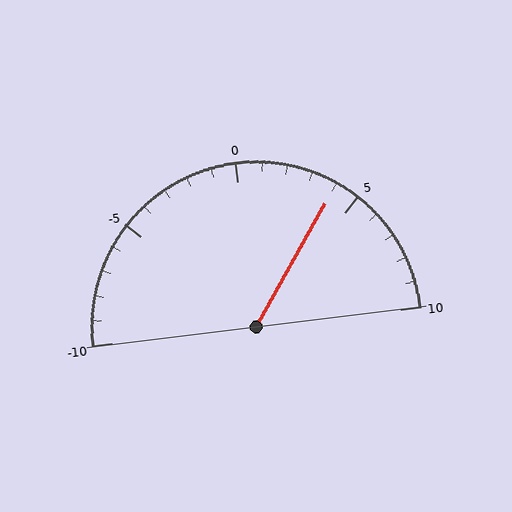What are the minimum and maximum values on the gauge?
The gauge ranges from -10 to 10.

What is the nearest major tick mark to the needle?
The nearest major tick mark is 5.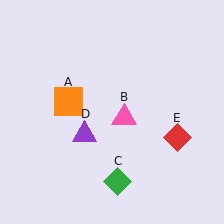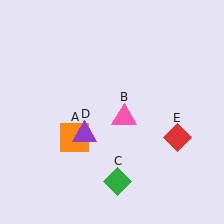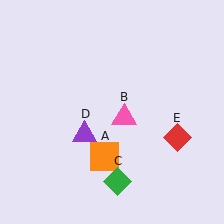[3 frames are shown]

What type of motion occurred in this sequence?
The orange square (object A) rotated counterclockwise around the center of the scene.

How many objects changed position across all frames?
1 object changed position: orange square (object A).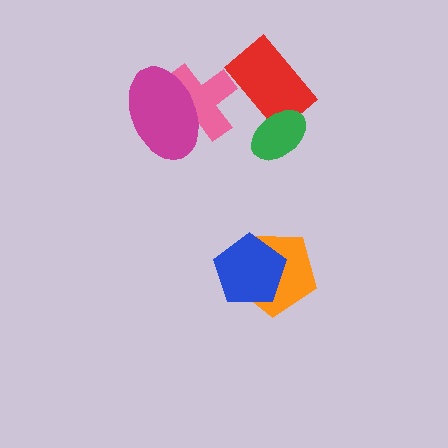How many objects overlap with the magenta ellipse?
1 object overlaps with the magenta ellipse.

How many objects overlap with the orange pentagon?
1 object overlaps with the orange pentagon.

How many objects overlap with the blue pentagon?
1 object overlaps with the blue pentagon.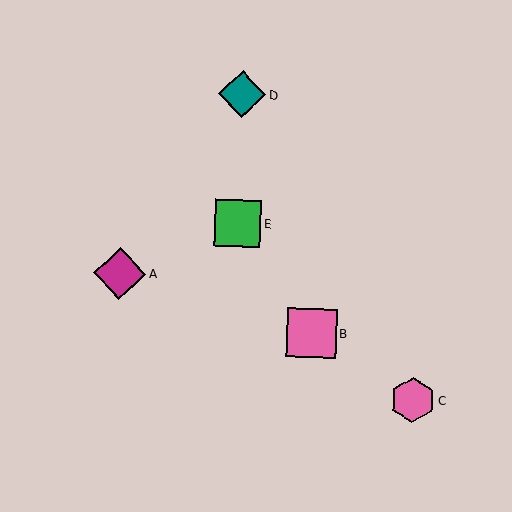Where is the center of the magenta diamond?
The center of the magenta diamond is at (120, 273).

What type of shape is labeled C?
Shape C is a pink hexagon.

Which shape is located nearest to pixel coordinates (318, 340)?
The pink square (labeled B) at (312, 333) is nearest to that location.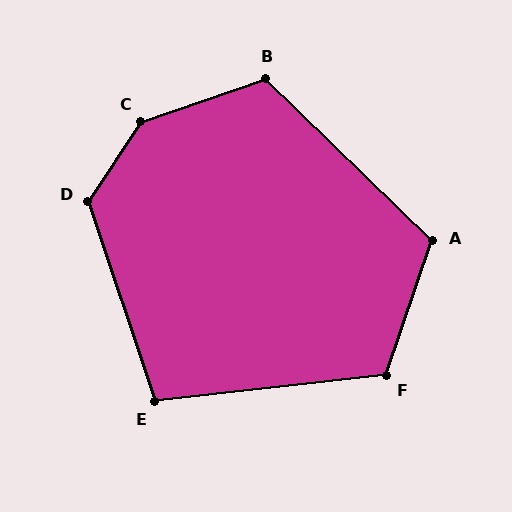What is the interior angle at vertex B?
Approximately 117 degrees (obtuse).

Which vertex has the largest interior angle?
C, at approximately 142 degrees.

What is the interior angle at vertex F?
Approximately 115 degrees (obtuse).